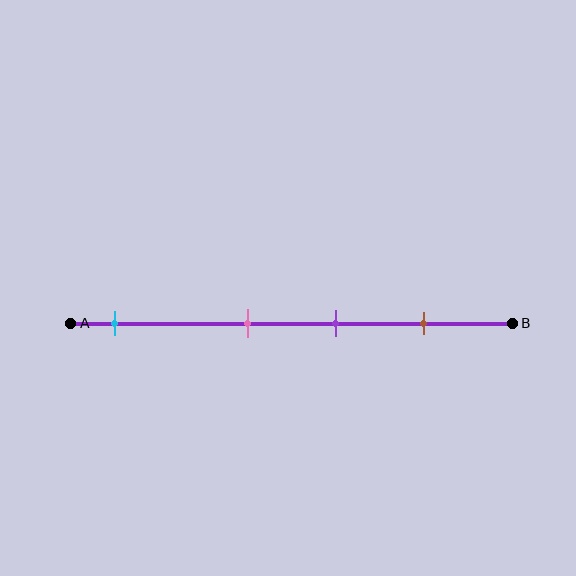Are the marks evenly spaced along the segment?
No, the marks are not evenly spaced.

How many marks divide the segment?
There are 4 marks dividing the segment.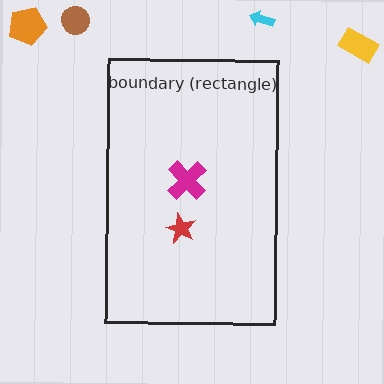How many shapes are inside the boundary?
2 inside, 4 outside.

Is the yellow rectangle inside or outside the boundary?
Outside.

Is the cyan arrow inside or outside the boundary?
Outside.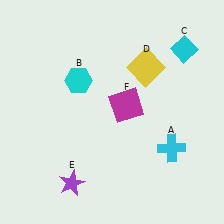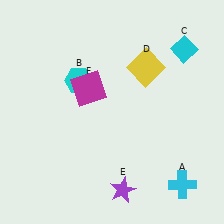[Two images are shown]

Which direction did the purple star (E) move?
The purple star (E) moved right.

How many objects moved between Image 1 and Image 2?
3 objects moved between the two images.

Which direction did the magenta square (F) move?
The magenta square (F) moved left.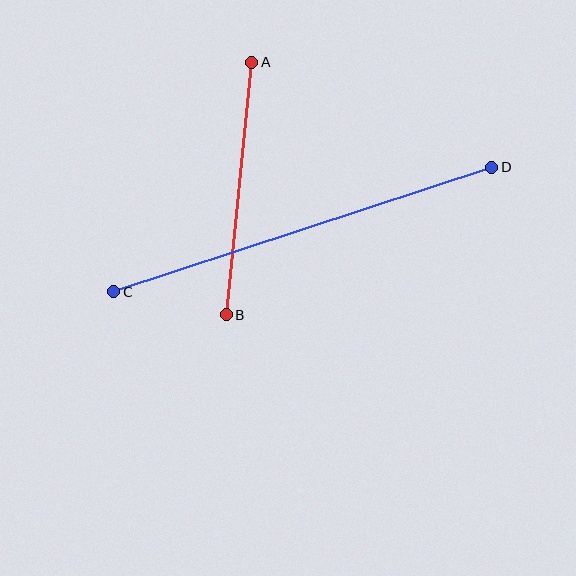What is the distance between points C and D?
The distance is approximately 398 pixels.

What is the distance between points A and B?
The distance is approximately 254 pixels.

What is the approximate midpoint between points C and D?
The midpoint is at approximately (303, 230) pixels.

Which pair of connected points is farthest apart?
Points C and D are farthest apart.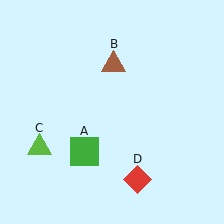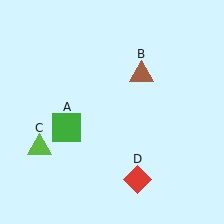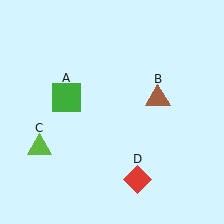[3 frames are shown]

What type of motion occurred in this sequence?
The green square (object A), brown triangle (object B) rotated clockwise around the center of the scene.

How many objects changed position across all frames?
2 objects changed position: green square (object A), brown triangle (object B).